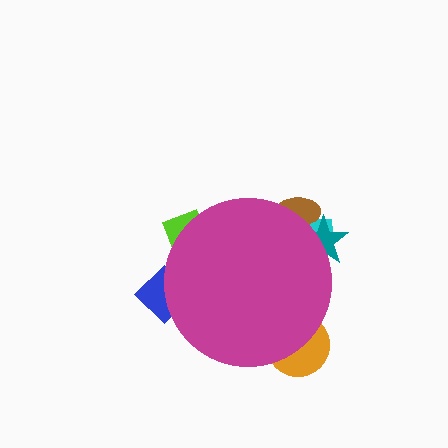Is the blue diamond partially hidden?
Yes, the blue diamond is partially hidden behind the magenta circle.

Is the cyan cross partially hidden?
Yes, the cyan cross is partially hidden behind the magenta circle.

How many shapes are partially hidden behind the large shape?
6 shapes are partially hidden.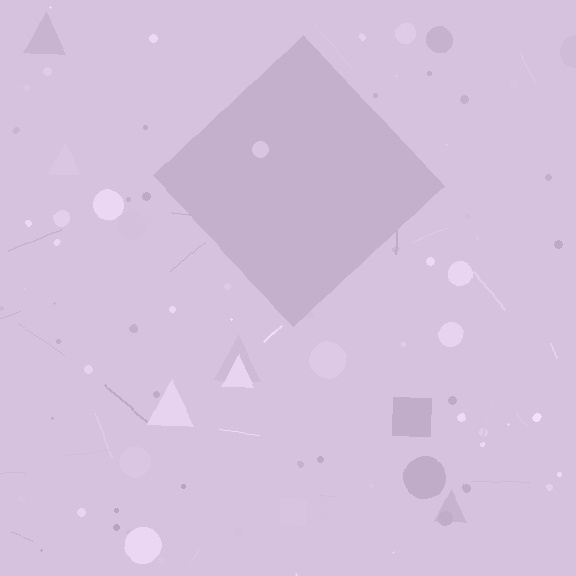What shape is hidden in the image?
A diamond is hidden in the image.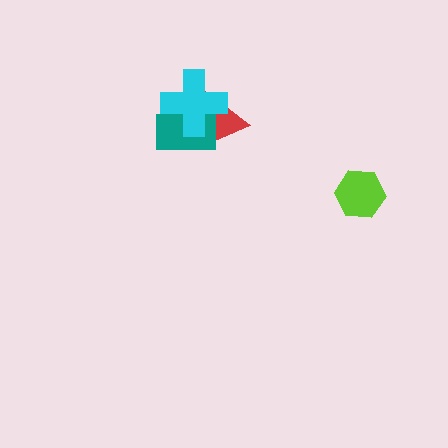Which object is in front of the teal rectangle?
The cyan cross is in front of the teal rectangle.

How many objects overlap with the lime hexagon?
0 objects overlap with the lime hexagon.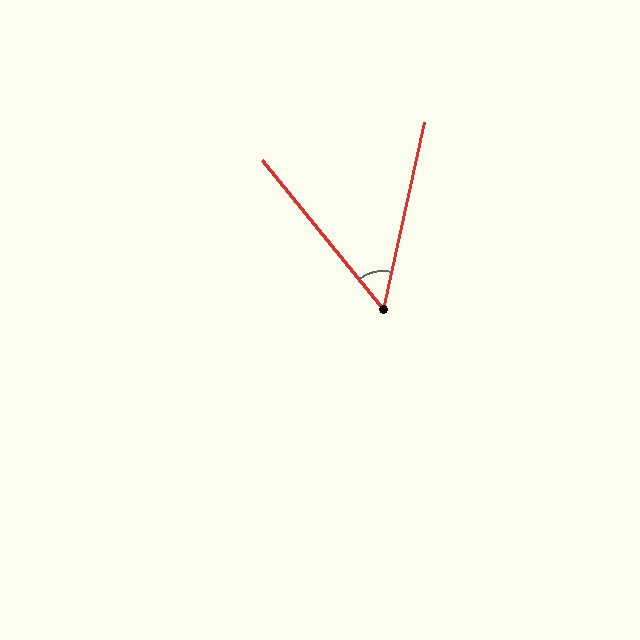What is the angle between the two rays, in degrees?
Approximately 51 degrees.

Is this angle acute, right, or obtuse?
It is acute.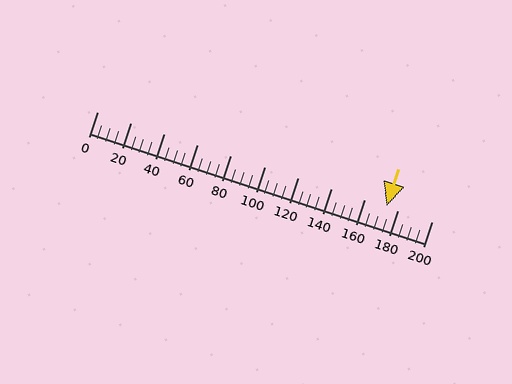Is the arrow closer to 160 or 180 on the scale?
The arrow is closer to 180.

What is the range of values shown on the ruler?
The ruler shows values from 0 to 200.